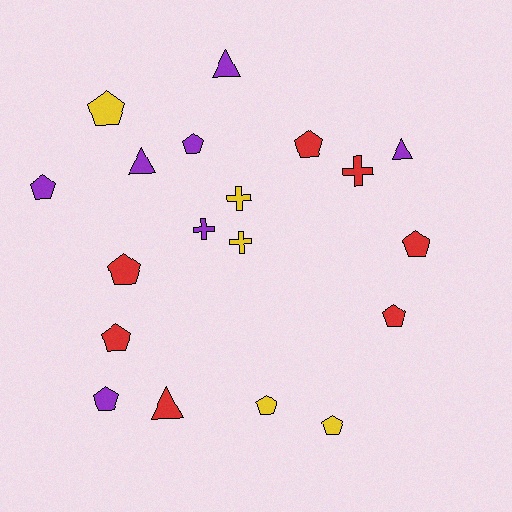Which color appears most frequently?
Purple, with 7 objects.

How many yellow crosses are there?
There are 2 yellow crosses.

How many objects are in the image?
There are 19 objects.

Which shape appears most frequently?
Pentagon, with 11 objects.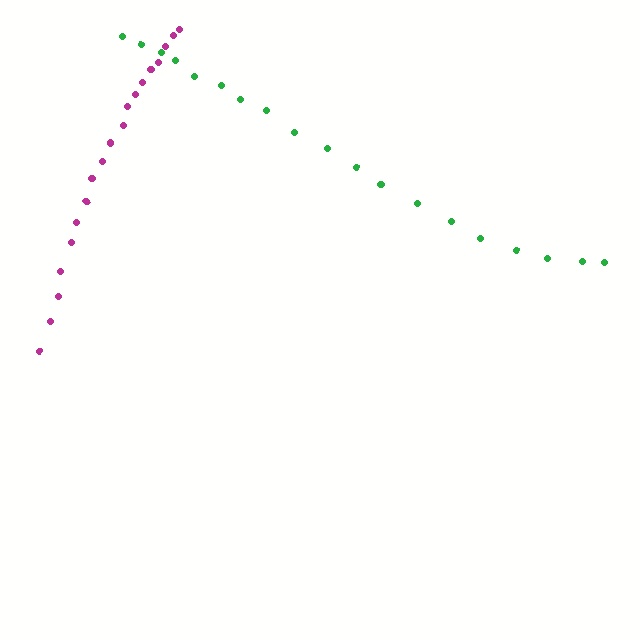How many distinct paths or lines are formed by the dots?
There are 2 distinct paths.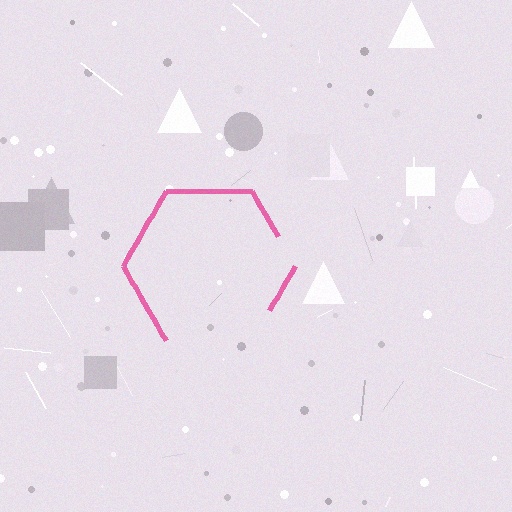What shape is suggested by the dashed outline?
The dashed outline suggests a hexagon.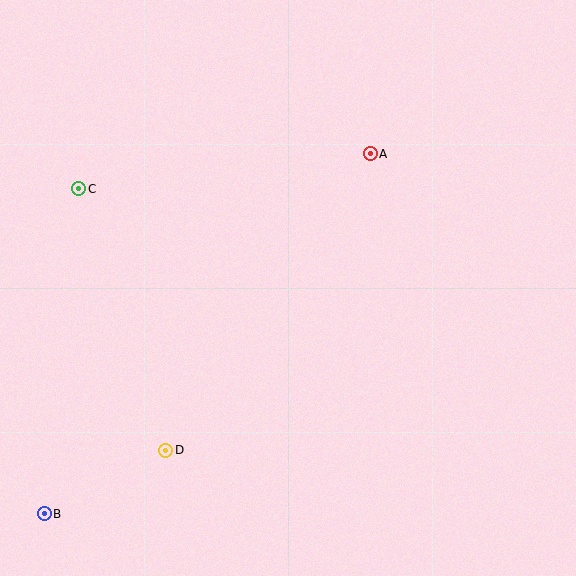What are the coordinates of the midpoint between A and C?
The midpoint between A and C is at (224, 171).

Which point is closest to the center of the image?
Point A at (370, 154) is closest to the center.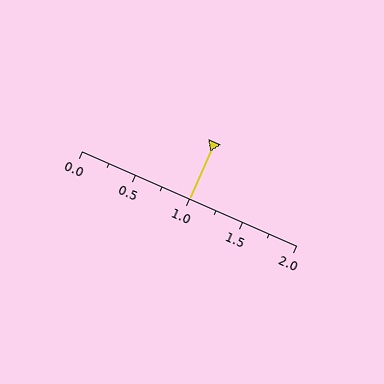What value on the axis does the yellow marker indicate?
The marker indicates approximately 1.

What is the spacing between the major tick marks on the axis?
The major ticks are spaced 0.5 apart.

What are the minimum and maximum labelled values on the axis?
The axis runs from 0.0 to 2.0.